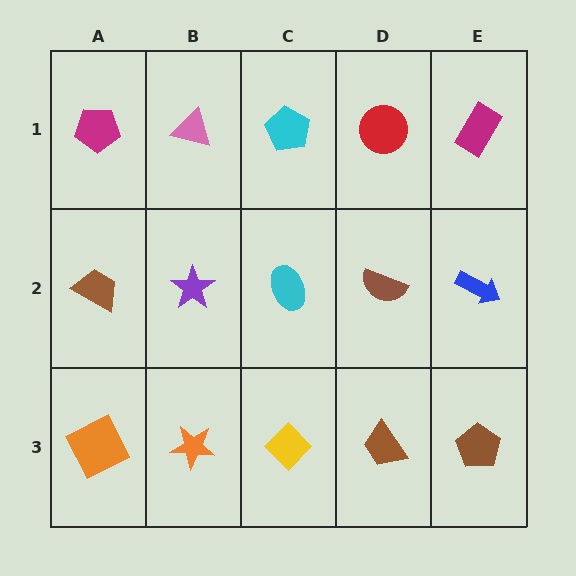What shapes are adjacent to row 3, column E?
A blue arrow (row 2, column E), a brown trapezoid (row 3, column D).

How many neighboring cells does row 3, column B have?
3.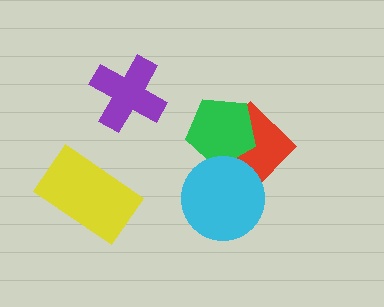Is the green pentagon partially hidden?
Yes, it is partially covered by another shape.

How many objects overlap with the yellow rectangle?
0 objects overlap with the yellow rectangle.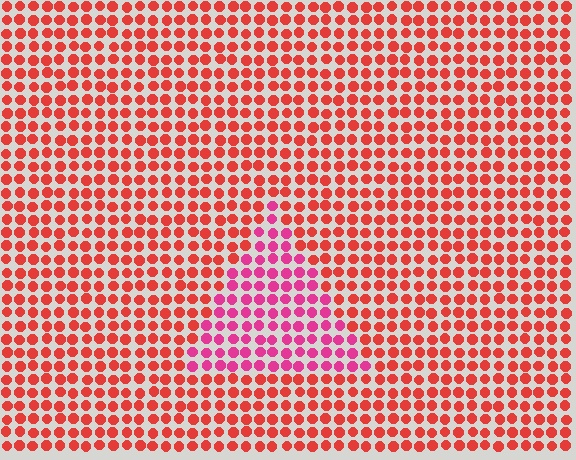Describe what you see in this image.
The image is filled with small red elements in a uniform arrangement. A triangle-shaped region is visible where the elements are tinted to a slightly different hue, forming a subtle color boundary.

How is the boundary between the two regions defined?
The boundary is defined purely by a slight shift in hue (about 35 degrees). Spacing, size, and orientation are identical on both sides.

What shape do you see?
I see a triangle.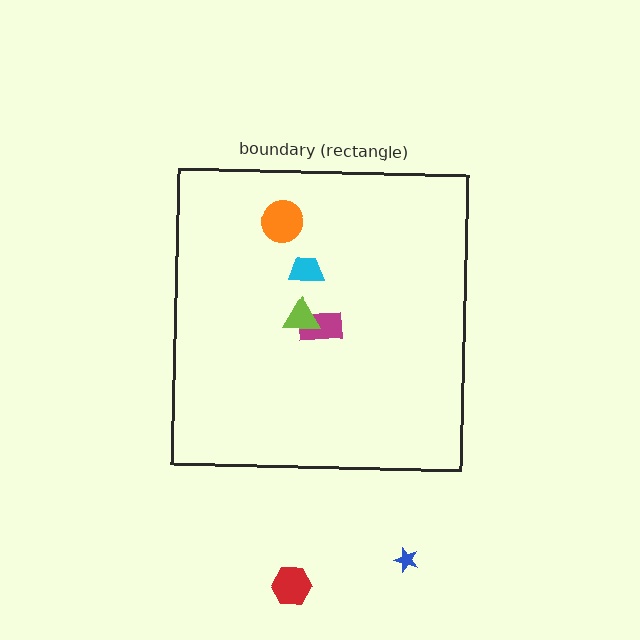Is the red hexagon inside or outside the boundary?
Outside.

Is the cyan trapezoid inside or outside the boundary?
Inside.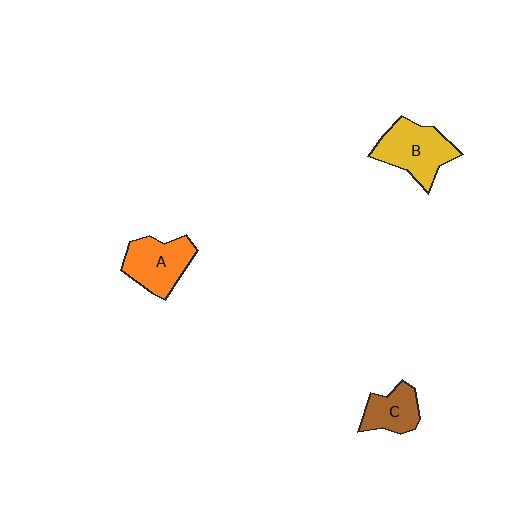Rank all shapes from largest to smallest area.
From largest to smallest: B (yellow), A (orange), C (brown).